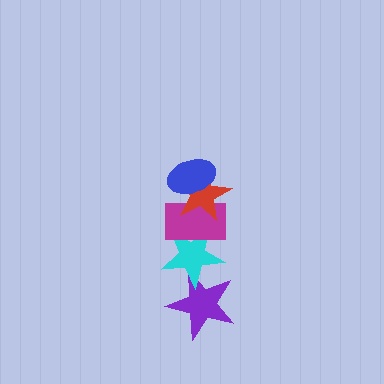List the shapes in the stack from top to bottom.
From top to bottom: the blue ellipse, the red star, the magenta rectangle, the cyan star, the purple star.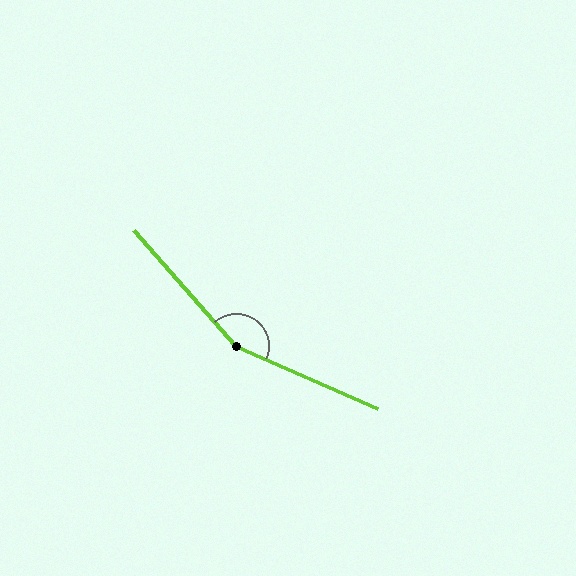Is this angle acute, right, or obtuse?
It is obtuse.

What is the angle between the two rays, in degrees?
Approximately 155 degrees.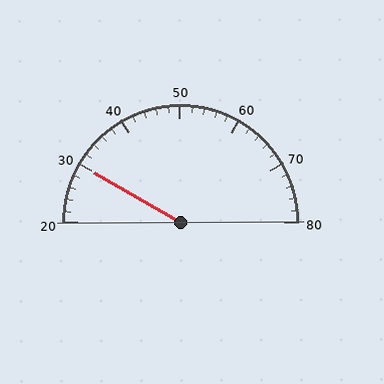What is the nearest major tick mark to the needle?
The nearest major tick mark is 30.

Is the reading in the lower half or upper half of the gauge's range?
The reading is in the lower half of the range (20 to 80).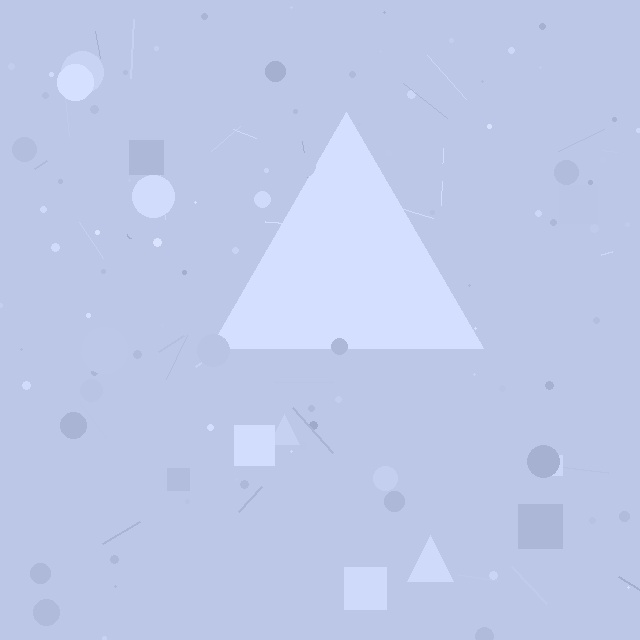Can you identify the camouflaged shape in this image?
The camouflaged shape is a triangle.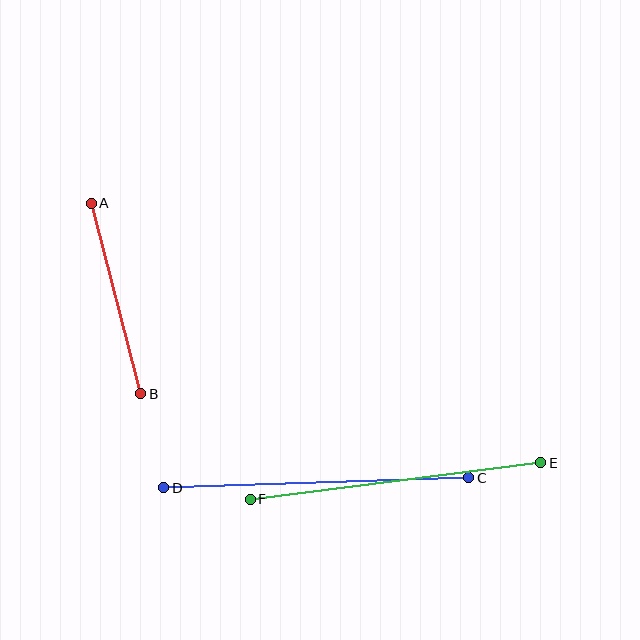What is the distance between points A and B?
The distance is approximately 197 pixels.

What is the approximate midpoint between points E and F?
The midpoint is at approximately (395, 481) pixels.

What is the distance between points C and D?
The distance is approximately 305 pixels.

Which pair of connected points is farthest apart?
Points C and D are farthest apart.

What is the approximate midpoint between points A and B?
The midpoint is at approximately (116, 298) pixels.